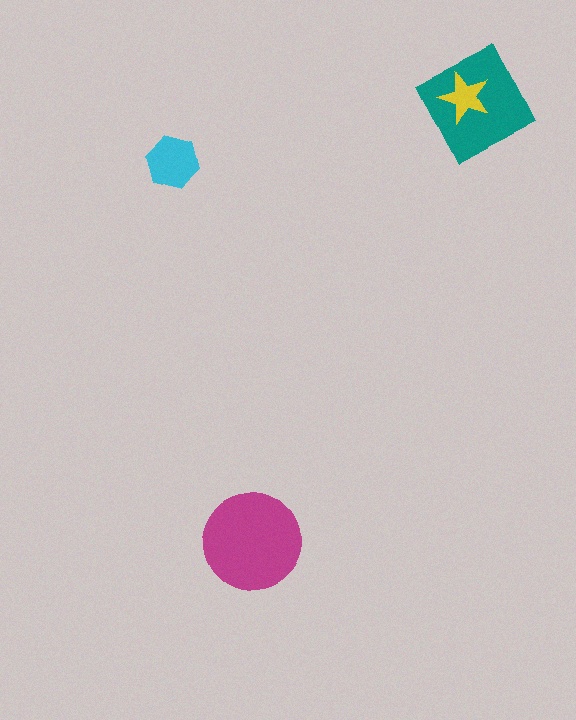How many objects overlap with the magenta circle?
0 objects overlap with the magenta circle.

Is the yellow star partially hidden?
No, no other shape covers it.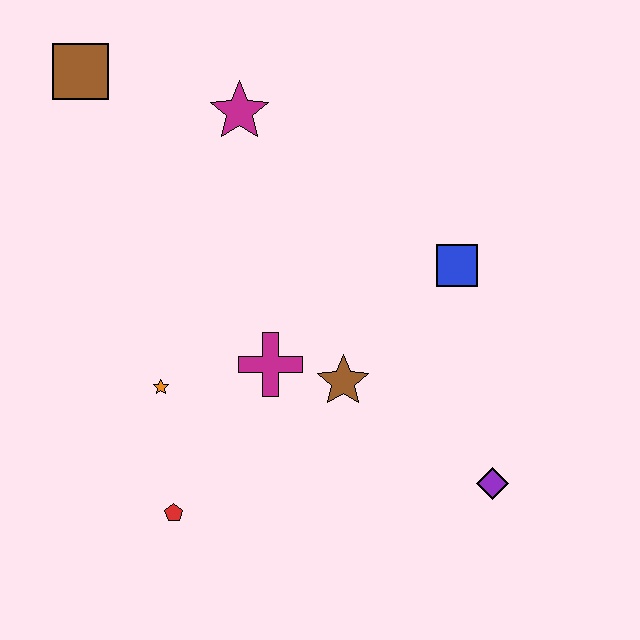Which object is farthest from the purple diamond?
The brown square is farthest from the purple diamond.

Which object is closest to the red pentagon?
The orange star is closest to the red pentagon.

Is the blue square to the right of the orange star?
Yes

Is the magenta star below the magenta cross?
No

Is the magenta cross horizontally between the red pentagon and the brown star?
Yes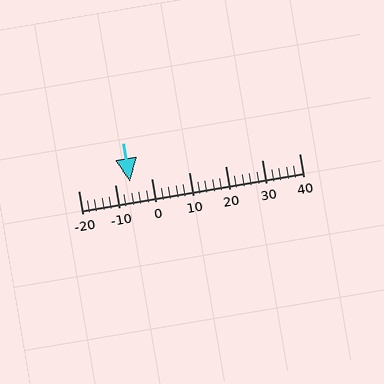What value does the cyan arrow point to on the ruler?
The cyan arrow points to approximately -6.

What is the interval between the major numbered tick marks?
The major tick marks are spaced 10 units apart.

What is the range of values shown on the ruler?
The ruler shows values from -20 to 40.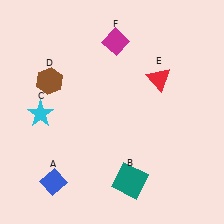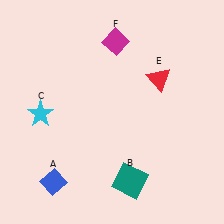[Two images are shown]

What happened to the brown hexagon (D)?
The brown hexagon (D) was removed in Image 2. It was in the top-left area of Image 1.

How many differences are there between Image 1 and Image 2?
There is 1 difference between the two images.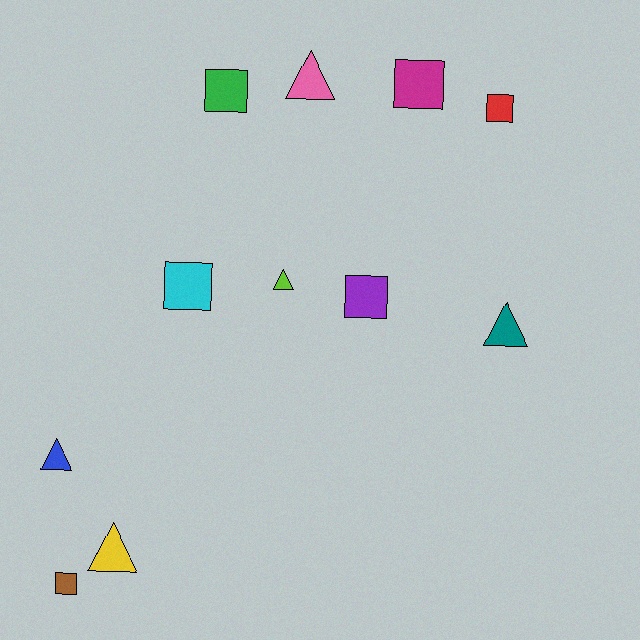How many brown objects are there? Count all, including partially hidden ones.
There is 1 brown object.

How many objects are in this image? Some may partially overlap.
There are 11 objects.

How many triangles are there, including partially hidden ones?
There are 5 triangles.